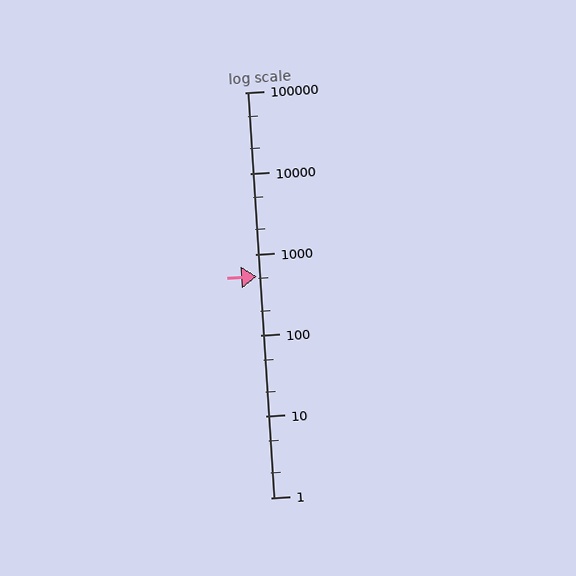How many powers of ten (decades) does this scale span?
The scale spans 5 decades, from 1 to 100000.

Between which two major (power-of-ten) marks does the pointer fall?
The pointer is between 100 and 1000.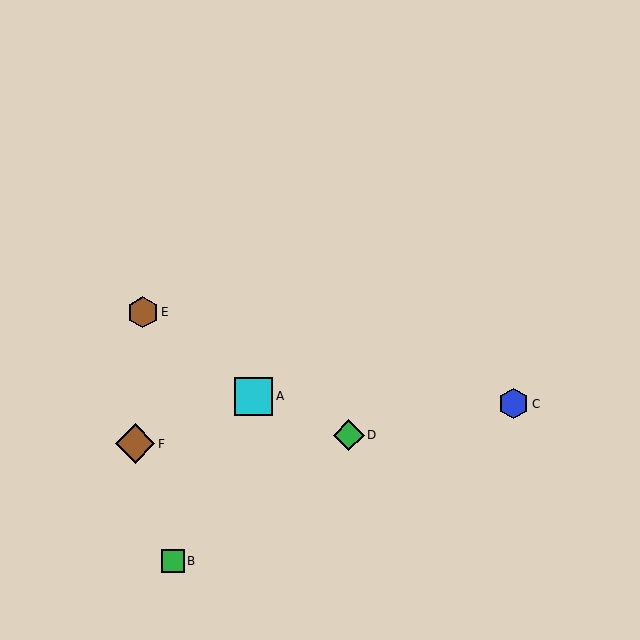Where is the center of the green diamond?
The center of the green diamond is at (349, 435).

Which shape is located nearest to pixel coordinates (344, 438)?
The green diamond (labeled D) at (349, 435) is nearest to that location.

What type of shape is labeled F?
Shape F is a brown diamond.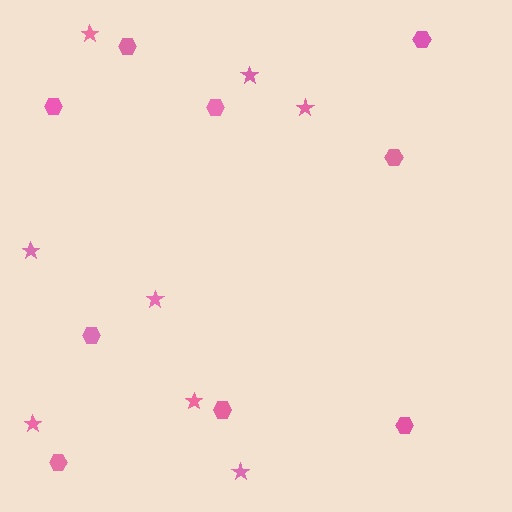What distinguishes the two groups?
There are 2 groups: one group of stars (8) and one group of hexagons (9).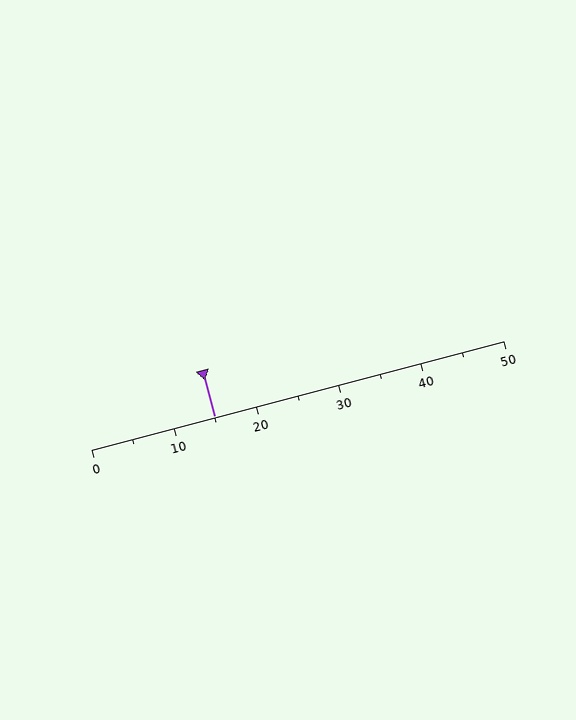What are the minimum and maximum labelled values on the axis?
The axis runs from 0 to 50.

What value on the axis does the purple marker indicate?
The marker indicates approximately 15.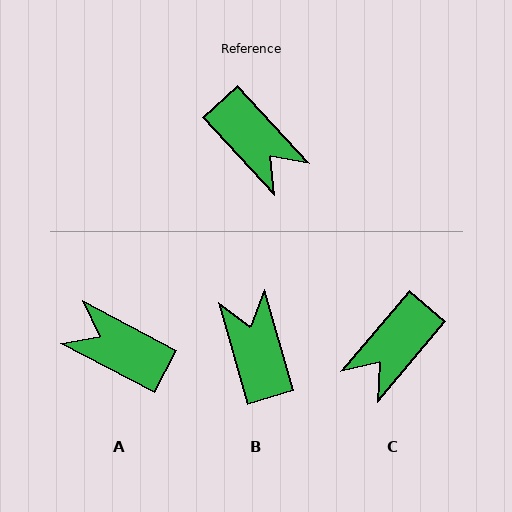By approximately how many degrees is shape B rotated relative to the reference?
Approximately 153 degrees counter-clockwise.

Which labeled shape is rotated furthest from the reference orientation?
A, about 160 degrees away.